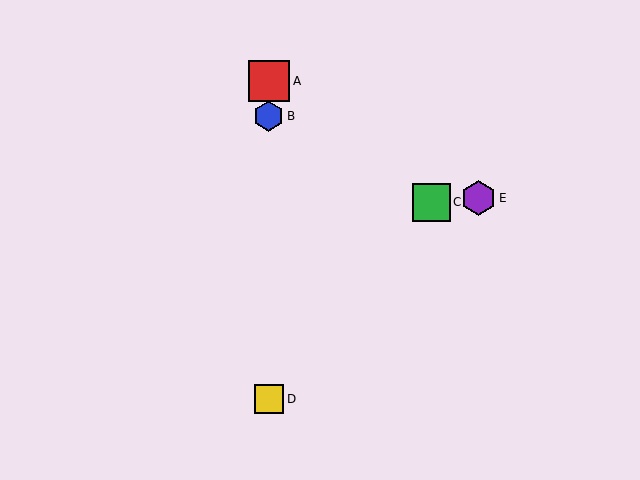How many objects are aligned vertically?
3 objects (A, B, D) are aligned vertically.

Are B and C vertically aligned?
No, B is at x≈269 and C is at x≈431.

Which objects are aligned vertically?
Objects A, B, D are aligned vertically.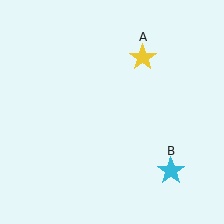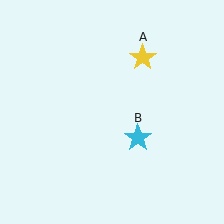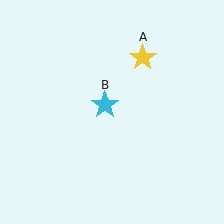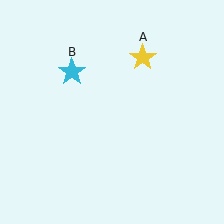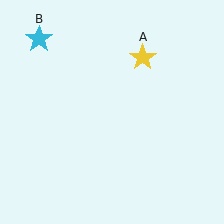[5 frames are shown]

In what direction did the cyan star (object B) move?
The cyan star (object B) moved up and to the left.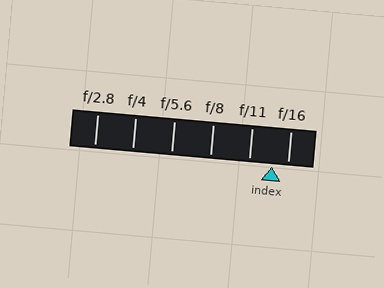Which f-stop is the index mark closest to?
The index mark is closest to f/16.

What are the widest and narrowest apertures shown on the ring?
The widest aperture shown is f/2.8 and the narrowest is f/16.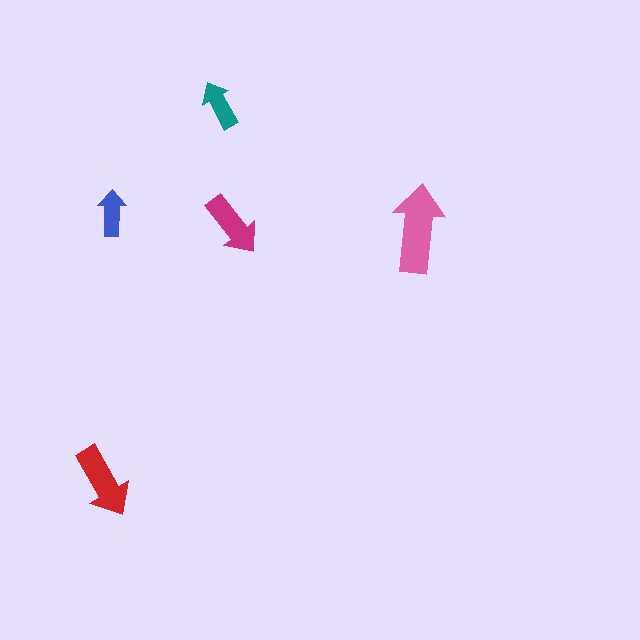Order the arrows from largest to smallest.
the pink one, the red one, the magenta one, the teal one, the blue one.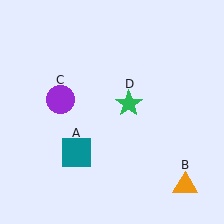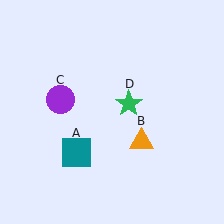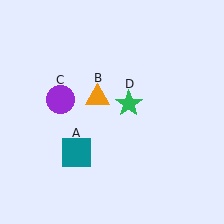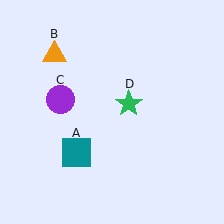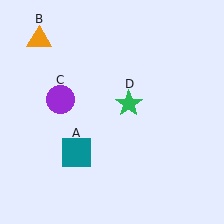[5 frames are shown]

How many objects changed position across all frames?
1 object changed position: orange triangle (object B).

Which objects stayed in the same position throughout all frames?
Teal square (object A) and purple circle (object C) and green star (object D) remained stationary.